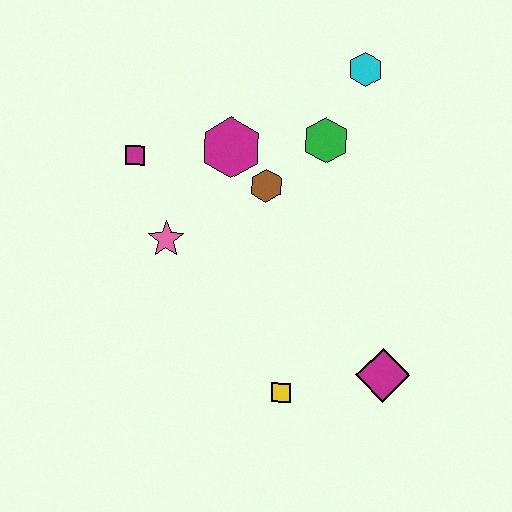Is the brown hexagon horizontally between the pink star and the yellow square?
Yes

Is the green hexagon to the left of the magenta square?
No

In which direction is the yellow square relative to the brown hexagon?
The yellow square is below the brown hexagon.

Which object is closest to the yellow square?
The magenta diamond is closest to the yellow square.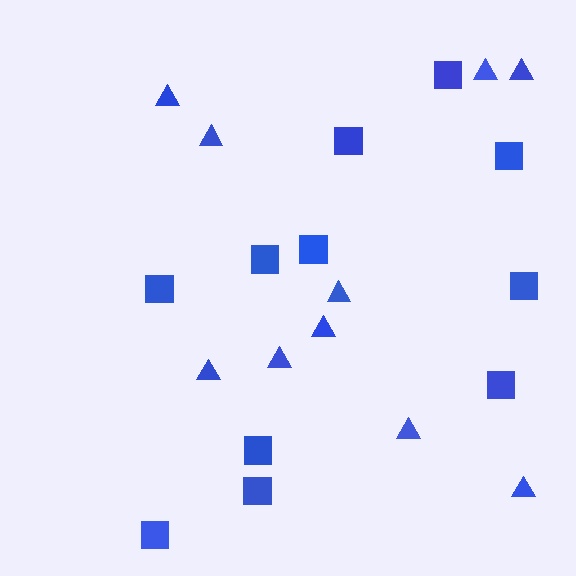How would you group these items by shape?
There are 2 groups: one group of triangles (10) and one group of squares (11).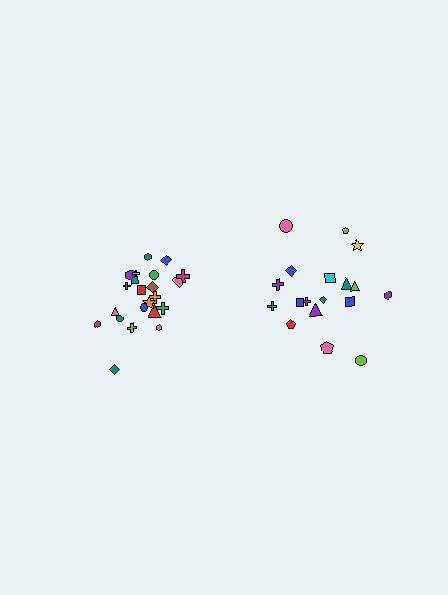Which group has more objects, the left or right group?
The left group.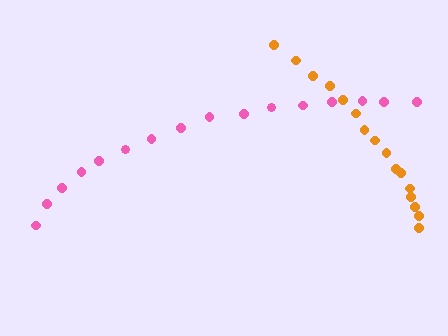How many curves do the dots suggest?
There are 2 distinct paths.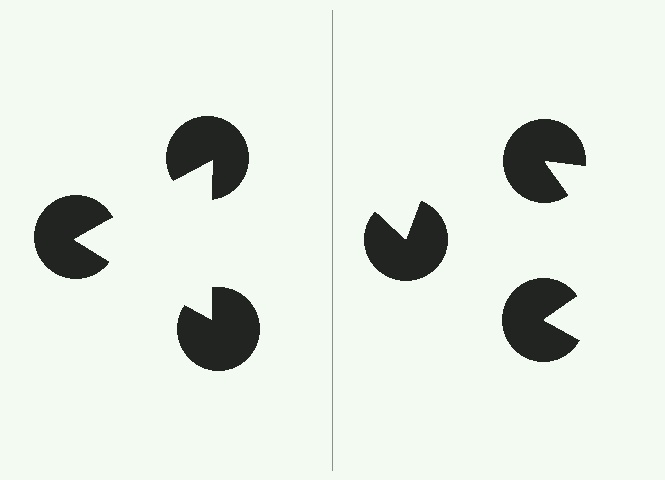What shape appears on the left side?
An illusory triangle.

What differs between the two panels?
The pac-man discs are positioned identically on both sides; only the wedge orientations differ. On the left they align to a triangle; on the right they are misaligned.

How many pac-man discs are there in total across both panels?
6 — 3 on each side.